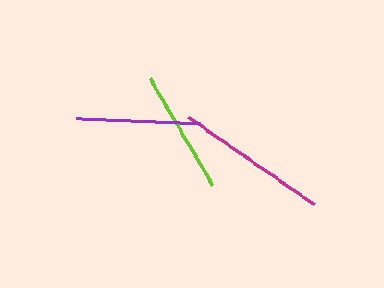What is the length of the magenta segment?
The magenta segment is approximately 153 pixels long.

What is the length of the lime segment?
The lime segment is approximately 124 pixels long.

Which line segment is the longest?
The magenta line is the longest at approximately 153 pixels.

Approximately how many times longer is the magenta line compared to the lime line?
The magenta line is approximately 1.2 times the length of the lime line.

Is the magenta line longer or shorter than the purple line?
The magenta line is longer than the purple line.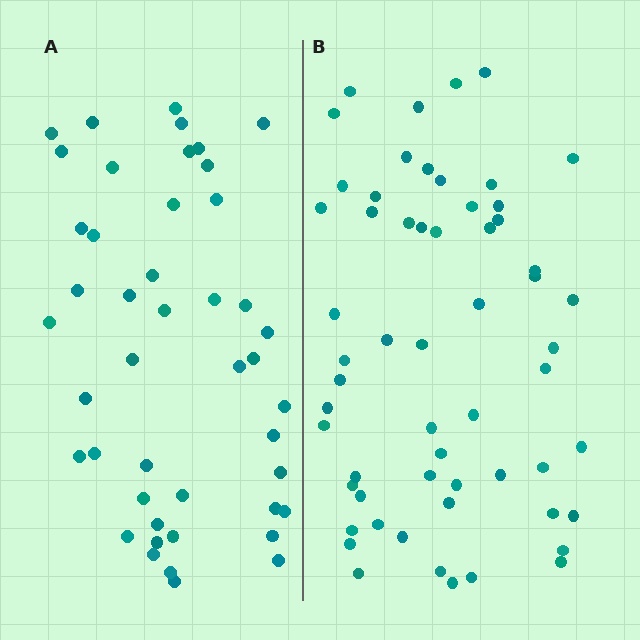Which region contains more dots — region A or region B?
Region B (the right region) has more dots.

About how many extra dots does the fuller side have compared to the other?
Region B has approximately 15 more dots than region A.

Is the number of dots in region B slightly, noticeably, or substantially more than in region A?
Region B has noticeably more, but not dramatically so. The ratio is roughly 1.3 to 1.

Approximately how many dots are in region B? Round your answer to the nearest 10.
About 60 dots. (The exact count is 58, which rounds to 60.)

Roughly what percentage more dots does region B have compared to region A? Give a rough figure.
About 30% more.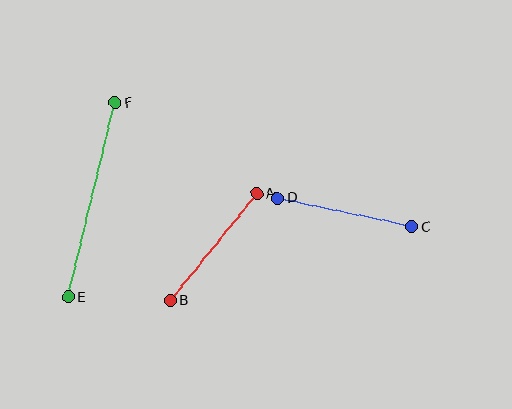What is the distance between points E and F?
The distance is approximately 200 pixels.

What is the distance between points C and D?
The distance is approximately 138 pixels.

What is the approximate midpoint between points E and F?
The midpoint is at approximately (91, 200) pixels.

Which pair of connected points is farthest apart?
Points E and F are farthest apart.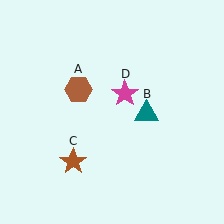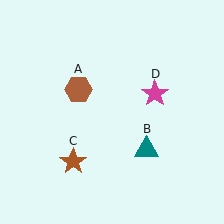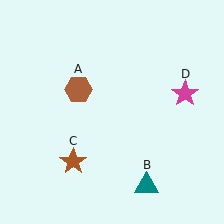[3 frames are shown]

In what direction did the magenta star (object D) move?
The magenta star (object D) moved right.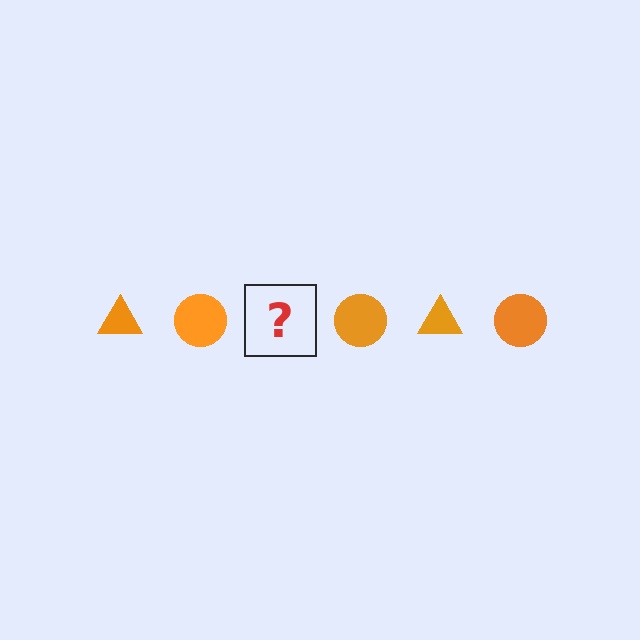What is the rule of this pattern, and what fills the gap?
The rule is that the pattern cycles through triangle, circle shapes in orange. The gap should be filled with an orange triangle.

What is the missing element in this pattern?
The missing element is an orange triangle.